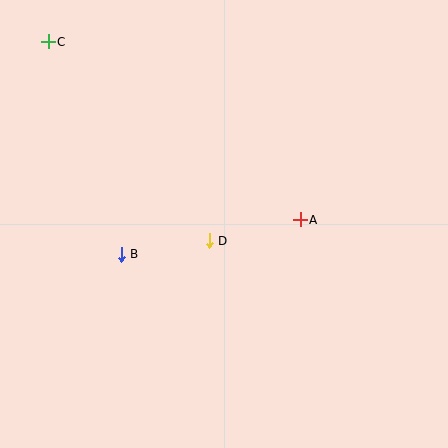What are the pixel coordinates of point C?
Point C is at (48, 42).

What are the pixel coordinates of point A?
Point A is at (300, 220).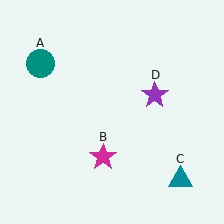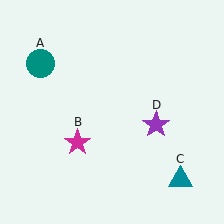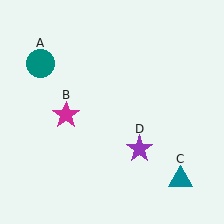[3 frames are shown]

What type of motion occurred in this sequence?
The magenta star (object B), purple star (object D) rotated clockwise around the center of the scene.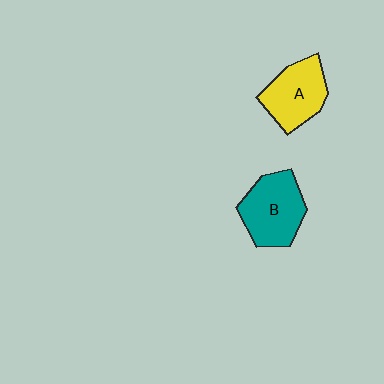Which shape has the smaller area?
Shape A (yellow).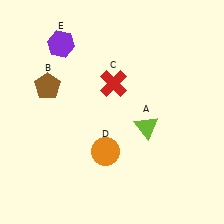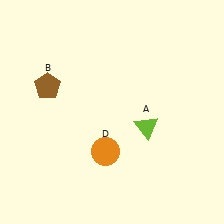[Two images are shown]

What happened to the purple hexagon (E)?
The purple hexagon (E) was removed in Image 2. It was in the top-left area of Image 1.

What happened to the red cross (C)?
The red cross (C) was removed in Image 2. It was in the top-right area of Image 1.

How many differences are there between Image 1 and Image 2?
There are 2 differences between the two images.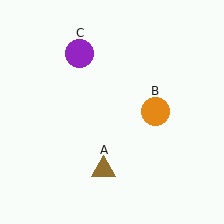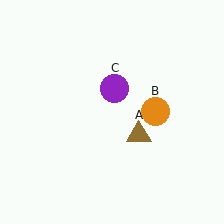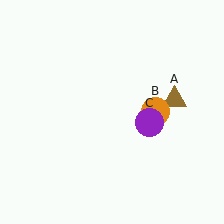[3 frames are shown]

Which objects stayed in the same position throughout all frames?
Orange circle (object B) remained stationary.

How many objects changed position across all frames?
2 objects changed position: brown triangle (object A), purple circle (object C).